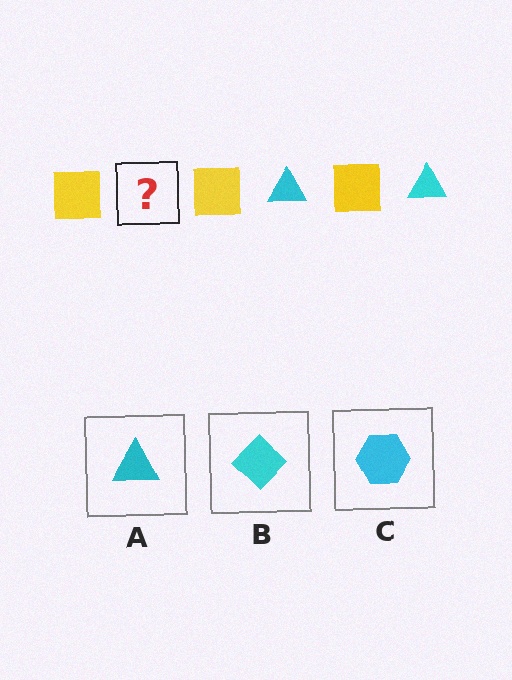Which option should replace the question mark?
Option A.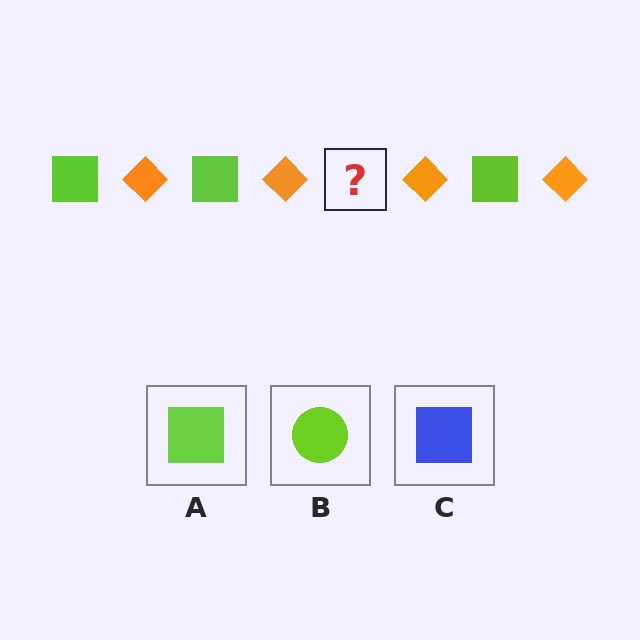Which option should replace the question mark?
Option A.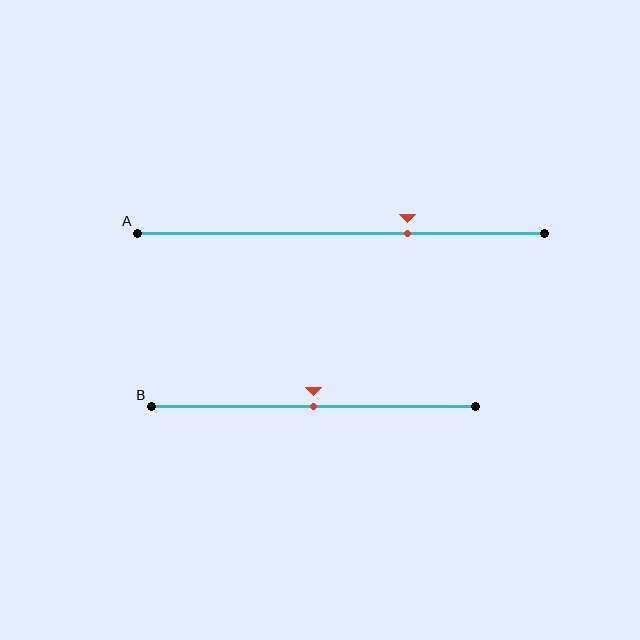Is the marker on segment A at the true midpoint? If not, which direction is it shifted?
No, the marker on segment A is shifted to the right by about 16% of the segment length.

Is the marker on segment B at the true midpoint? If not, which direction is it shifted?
Yes, the marker on segment B is at the true midpoint.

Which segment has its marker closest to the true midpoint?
Segment B has its marker closest to the true midpoint.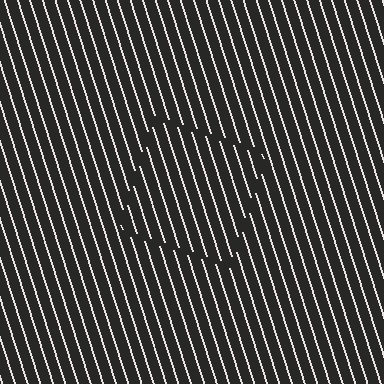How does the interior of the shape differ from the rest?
The interior of the shape contains the same grating, shifted by half a period — the contour is defined by the phase discontinuity where line-ends from the inner and outer gratings abut.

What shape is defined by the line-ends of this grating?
An illusory square. The interior of the shape contains the same grating, shifted by half a period — the contour is defined by the phase discontinuity where line-ends from the inner and outer gratings abut.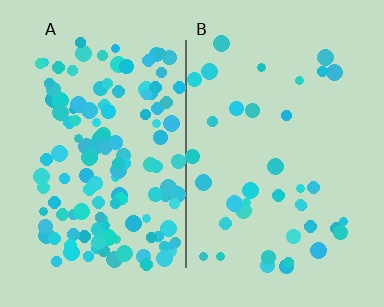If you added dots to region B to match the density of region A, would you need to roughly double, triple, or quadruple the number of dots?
Approximately triple.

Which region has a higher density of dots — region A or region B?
A (the left).